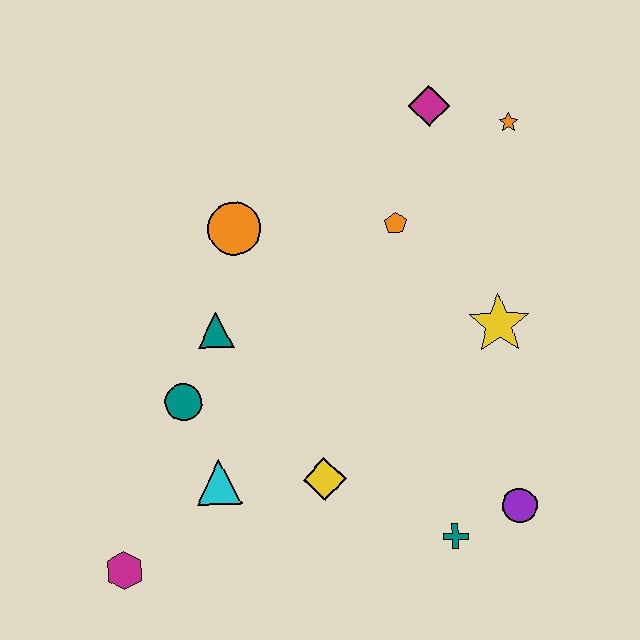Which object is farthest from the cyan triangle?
The orange star is farthest from the cyan triangle.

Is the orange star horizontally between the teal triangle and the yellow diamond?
No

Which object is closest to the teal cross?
The purple circle is closest to the teal cross.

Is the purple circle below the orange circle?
Yes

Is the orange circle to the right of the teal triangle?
Yes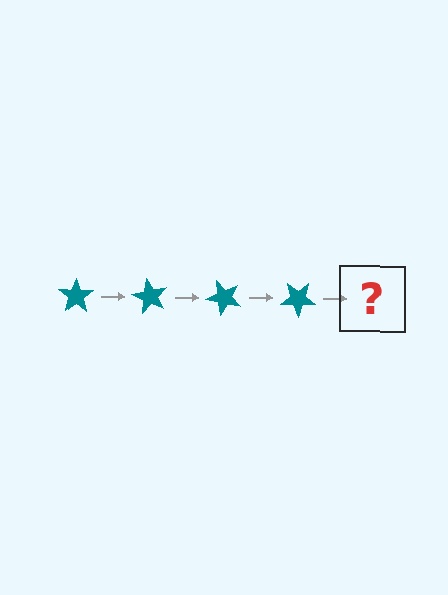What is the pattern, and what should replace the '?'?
The pattern is that the star rotates 60 degrees each step. The '?' should be a teal star rotated 240 degrees.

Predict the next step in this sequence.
The next step is a teal star rotated 240 degrees.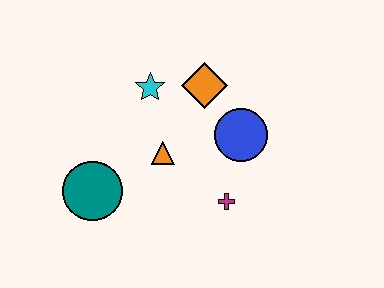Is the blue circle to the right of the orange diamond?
Yes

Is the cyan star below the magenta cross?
No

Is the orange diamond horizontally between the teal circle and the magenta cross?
Yes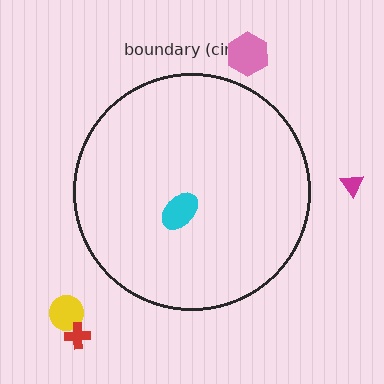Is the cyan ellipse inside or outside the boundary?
Inside.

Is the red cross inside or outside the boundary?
Outside.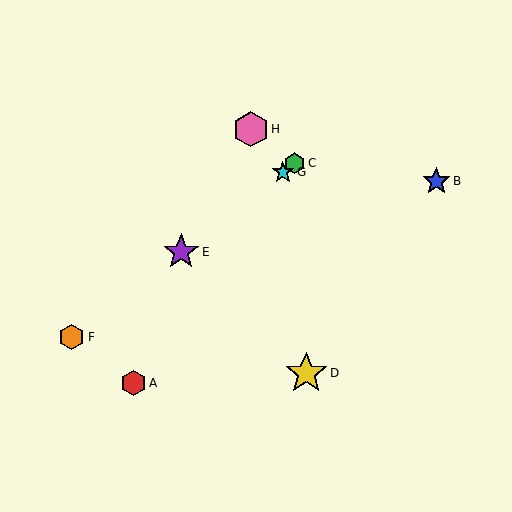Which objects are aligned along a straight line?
Objects C, E, F, G are aligned along a straight line.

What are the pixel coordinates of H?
Object H is at (251, 129).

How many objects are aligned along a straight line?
4 objects (C, E, F, G) are aligned along a straight line.